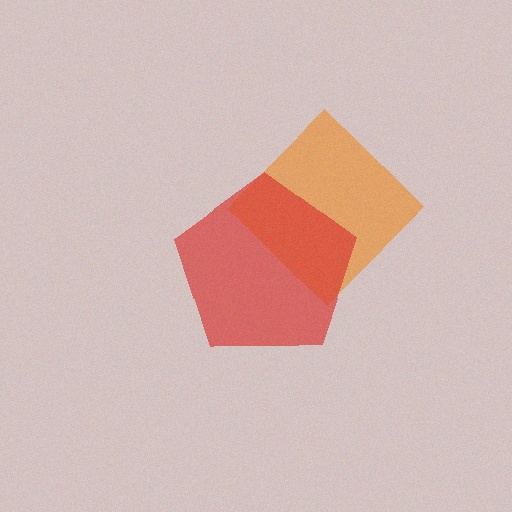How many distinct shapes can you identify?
There are 2 distinct shapes: an orange diamond, a red pentagon.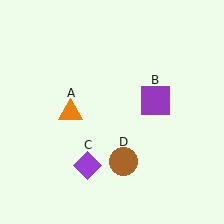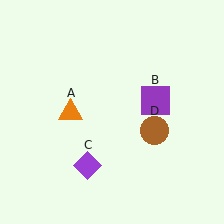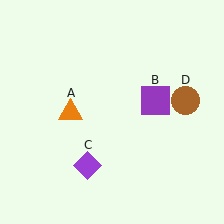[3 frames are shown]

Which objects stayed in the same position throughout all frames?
Orange triangle (object A) and purple square (object B) and purple diamond (object C) remained stationary.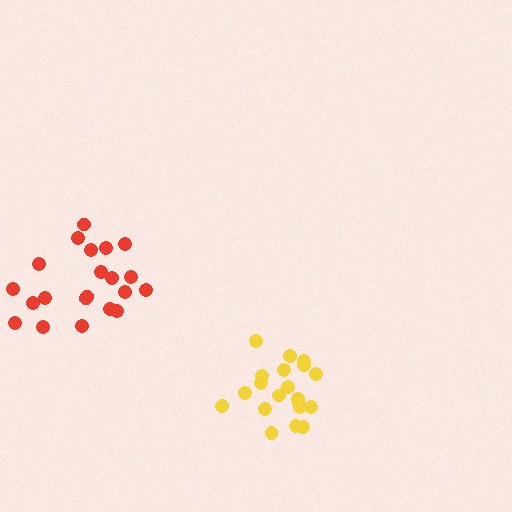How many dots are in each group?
Group 1: 20 dots, Group 2: 21 dots (41 total).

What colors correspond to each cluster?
The clusters are colored: yellow, red.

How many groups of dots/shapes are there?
There are 2 groups.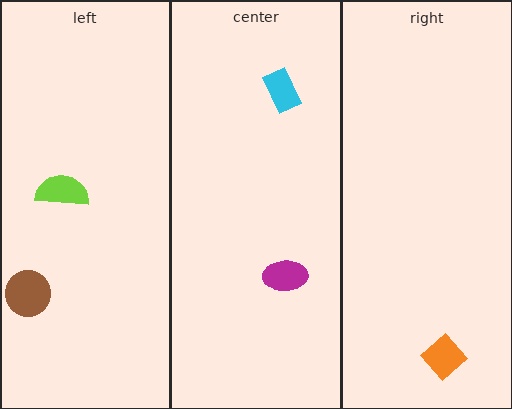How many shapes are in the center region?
2.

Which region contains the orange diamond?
The right region.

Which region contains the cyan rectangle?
The center region.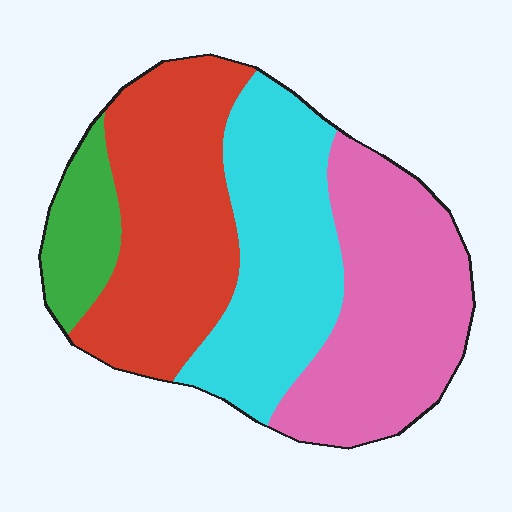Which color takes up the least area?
Green, at roughly 10%.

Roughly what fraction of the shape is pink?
Pink takes up between a sixth and a third of the shape.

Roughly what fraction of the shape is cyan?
Cyan covers around 30% of the shape.